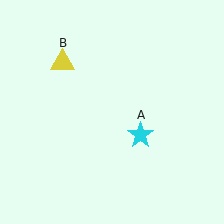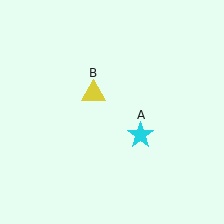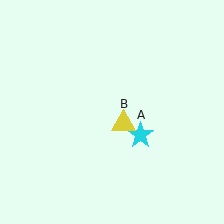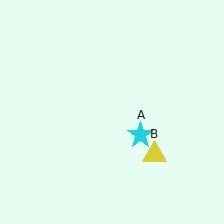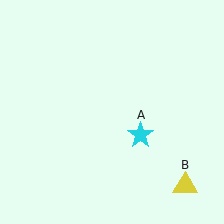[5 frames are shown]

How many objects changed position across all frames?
1 object changed position: yellow triangle (object B).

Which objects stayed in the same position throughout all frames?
Cyan star (object A) remained stationary.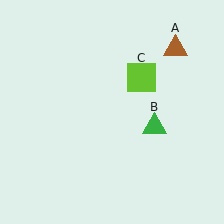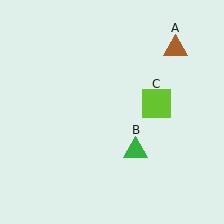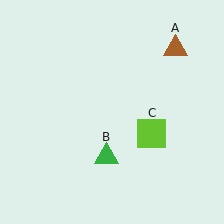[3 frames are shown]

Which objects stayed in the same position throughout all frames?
Brown triangle (object A) remained stationary.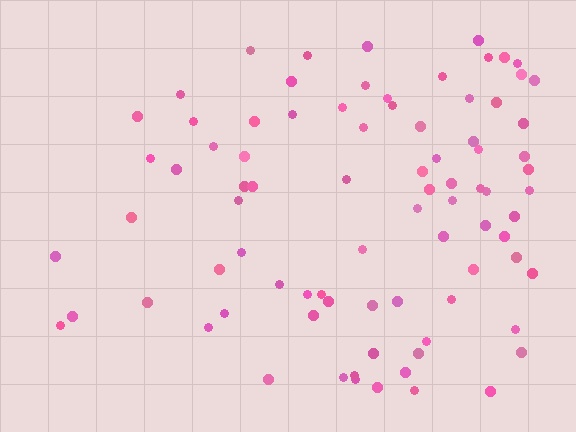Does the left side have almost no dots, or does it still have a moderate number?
Still a moderate number, just noticeably fewer than the right.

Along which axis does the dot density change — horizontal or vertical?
Horizontal.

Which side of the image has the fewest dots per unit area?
The left.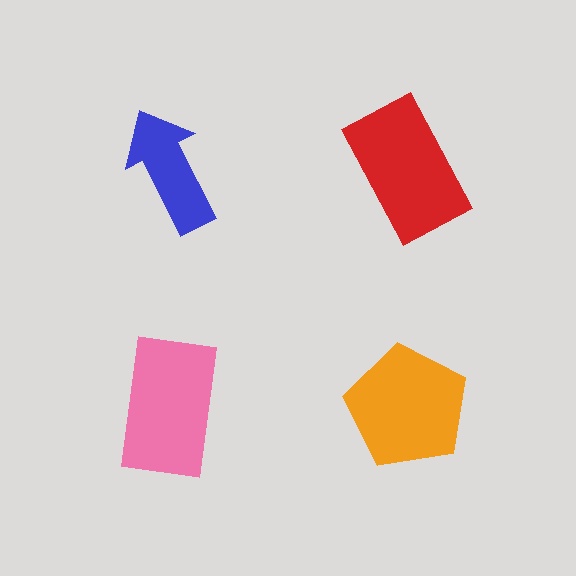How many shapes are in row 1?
2 shapes.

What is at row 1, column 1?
A blue arrow.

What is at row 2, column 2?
An orange pentagon.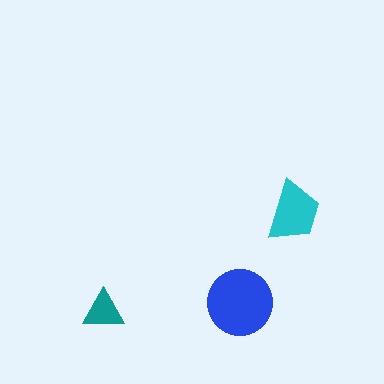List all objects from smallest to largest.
The teal triangle, the cyan trapezoid, the blue circle.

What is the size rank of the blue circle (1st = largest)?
1st.